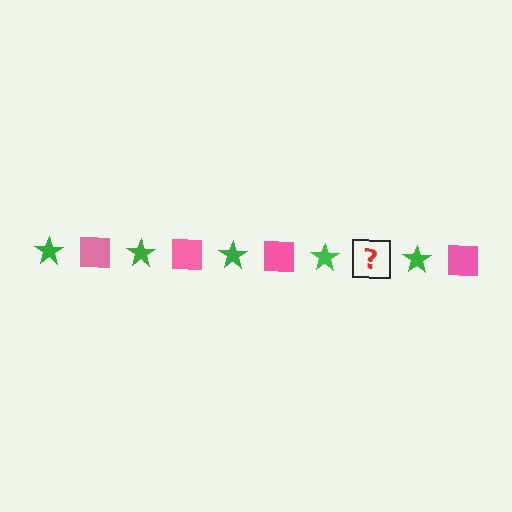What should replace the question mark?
The question mark should be replaced with a pink square.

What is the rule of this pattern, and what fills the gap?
The rule is that the pattern alternates between green star and pink square. The gap should be filled with a pink square.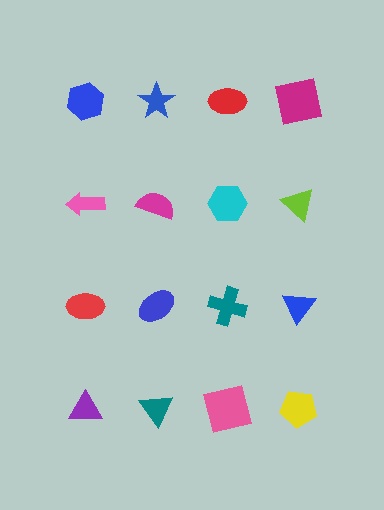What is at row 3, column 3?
A teal cross.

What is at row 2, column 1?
A pink arrow.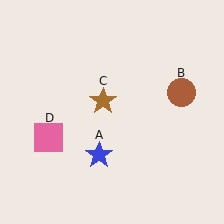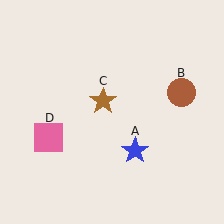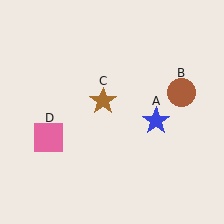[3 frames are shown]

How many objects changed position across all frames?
1 object changed position: blue star (object A).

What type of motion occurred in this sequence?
The blue star (object A) rotated counterclockwise around the center of the scene.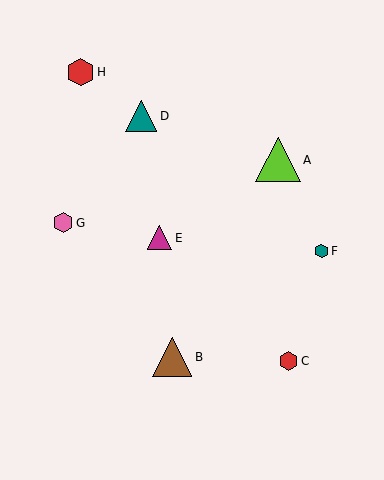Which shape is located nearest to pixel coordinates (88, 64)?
The red hexagon (labeled H) at (81, 72) is nearest to that location.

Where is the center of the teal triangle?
The center of the teal triangle is at (141, 116).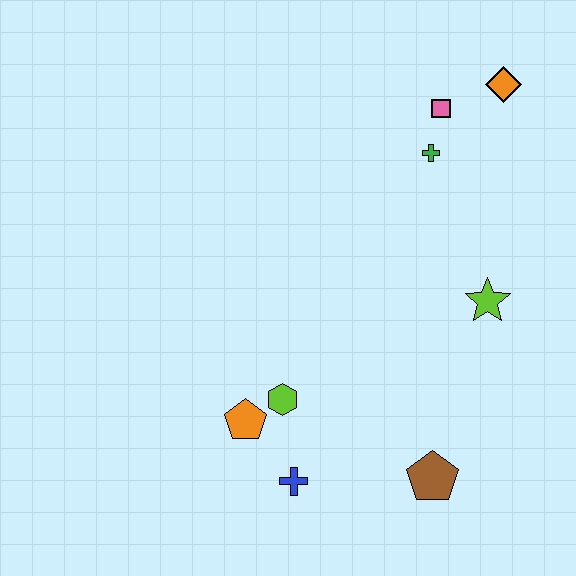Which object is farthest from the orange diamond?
The blue cross is farthest from the orange diamond.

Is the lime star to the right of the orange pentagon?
Yes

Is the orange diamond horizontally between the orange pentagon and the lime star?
No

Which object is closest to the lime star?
The green cross is closest to the lime star.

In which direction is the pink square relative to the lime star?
The pink square is above the lime star.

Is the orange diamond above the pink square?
Yes